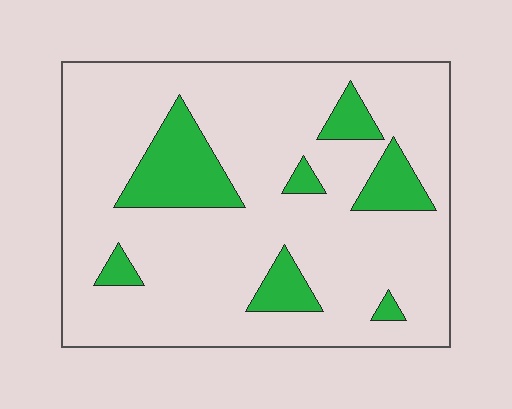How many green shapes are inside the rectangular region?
7.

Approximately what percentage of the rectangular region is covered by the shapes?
Approximately 15%.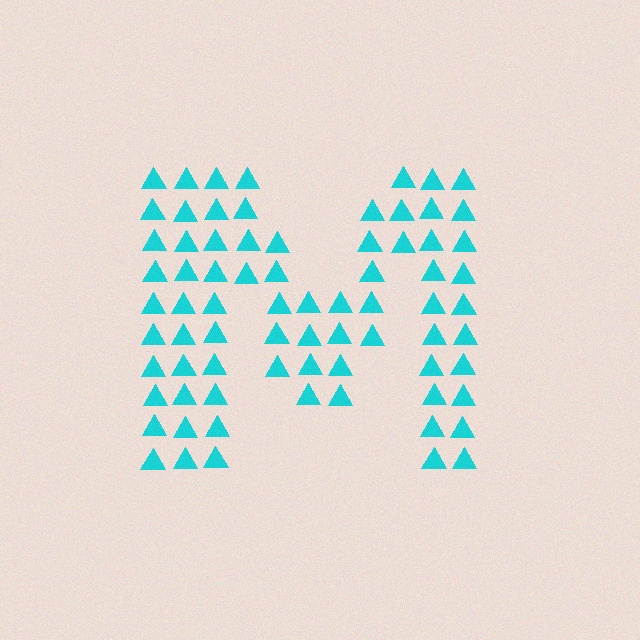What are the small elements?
The small elements are triangles.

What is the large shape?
The large shape is the letter M.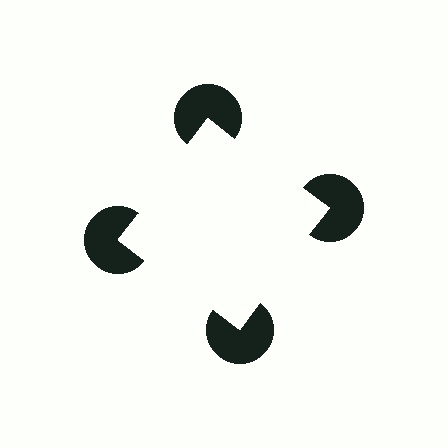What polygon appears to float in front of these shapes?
An illusory square — its edges are inferred from the aligned wedge cuts in the pac-man discs, not physically drawn.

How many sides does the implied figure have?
4 sides.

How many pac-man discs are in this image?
There are 4 — one at each vertex of the illusory square.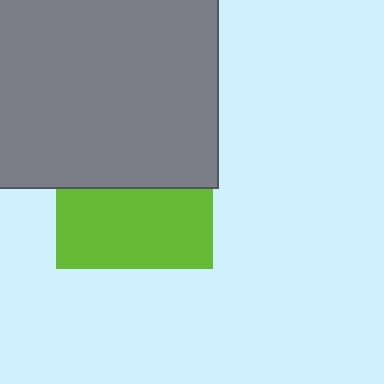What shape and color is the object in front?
The object in front is a gray square.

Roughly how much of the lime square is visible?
About half of it is visible (roughly 51%).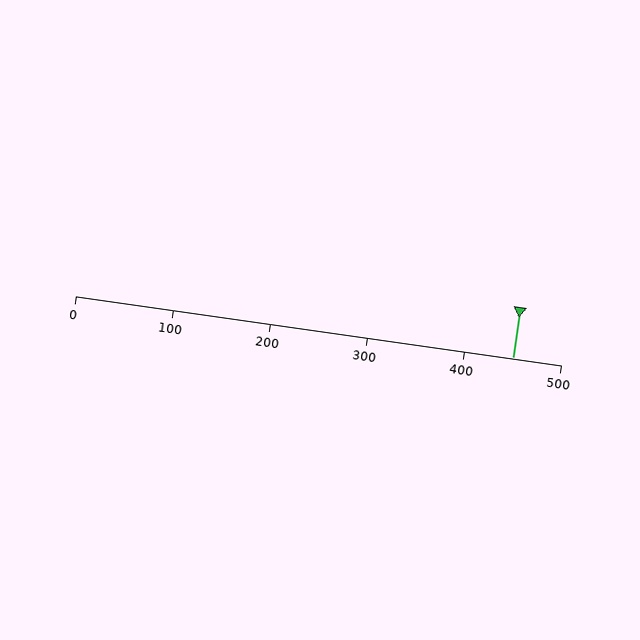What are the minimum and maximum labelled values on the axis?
The axis runs from 0 to 500.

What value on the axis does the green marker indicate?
The marker indicates approximately 450.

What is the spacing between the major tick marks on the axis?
The major ticks are spaced 100 apart.